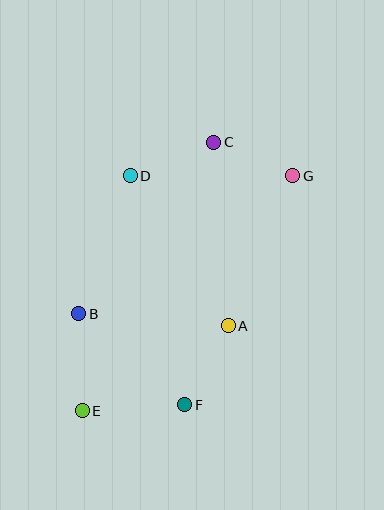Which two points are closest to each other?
Points C and G are closest to each other.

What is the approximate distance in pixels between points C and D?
The distance between C and D is approximately 90 pixels.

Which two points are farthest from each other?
Points E and G are farthest from each other.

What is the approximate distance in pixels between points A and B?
The distance between A and B is approximately 150 pixels.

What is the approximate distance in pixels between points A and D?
The distance between A and D is approximately 179 pixels.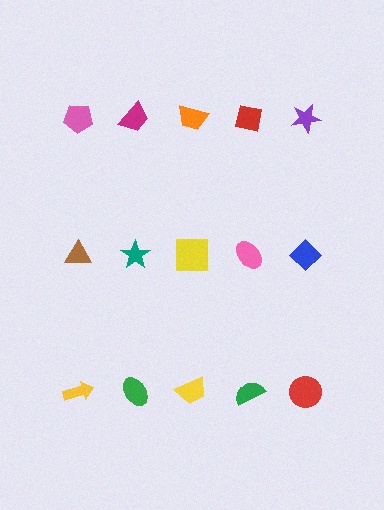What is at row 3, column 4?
A green semicircle.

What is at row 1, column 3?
An orange trapezoid.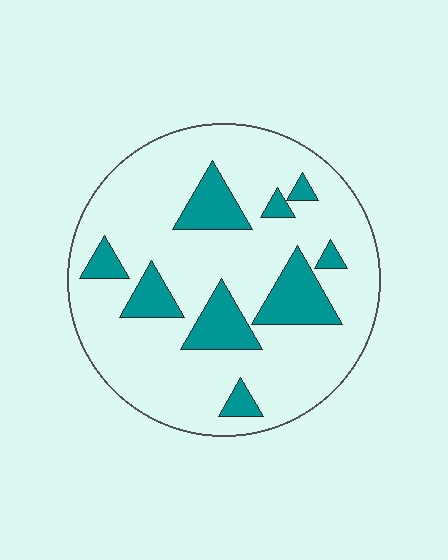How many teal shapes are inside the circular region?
9.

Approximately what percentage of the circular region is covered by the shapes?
Approximately 20%.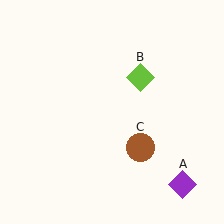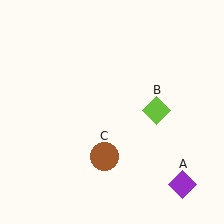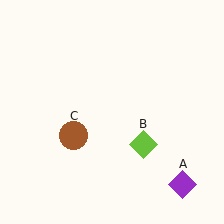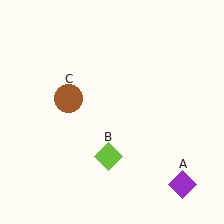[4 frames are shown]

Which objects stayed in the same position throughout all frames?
Purple diamond (object A) remained stationary.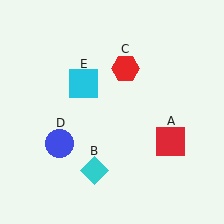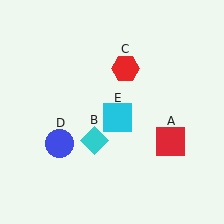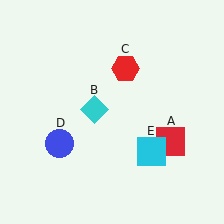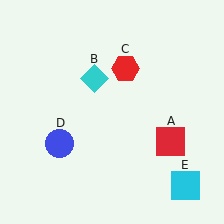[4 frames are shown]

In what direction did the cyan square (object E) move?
The cyan square (object E) moved down and to the right.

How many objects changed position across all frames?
2 objects changed position: cyan diamond (object B), cyan square (object E).